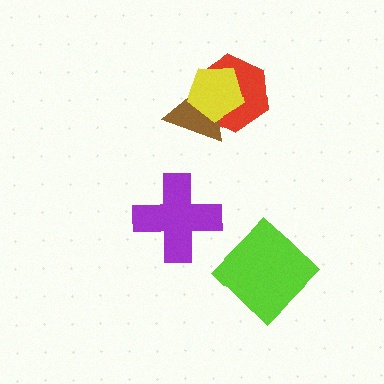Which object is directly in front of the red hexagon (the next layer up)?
The brown triangle is directly in front of the red hexagon.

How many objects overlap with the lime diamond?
0 objects overlap with the lime diamond.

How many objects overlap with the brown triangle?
2 objects overlap with the brown triangle.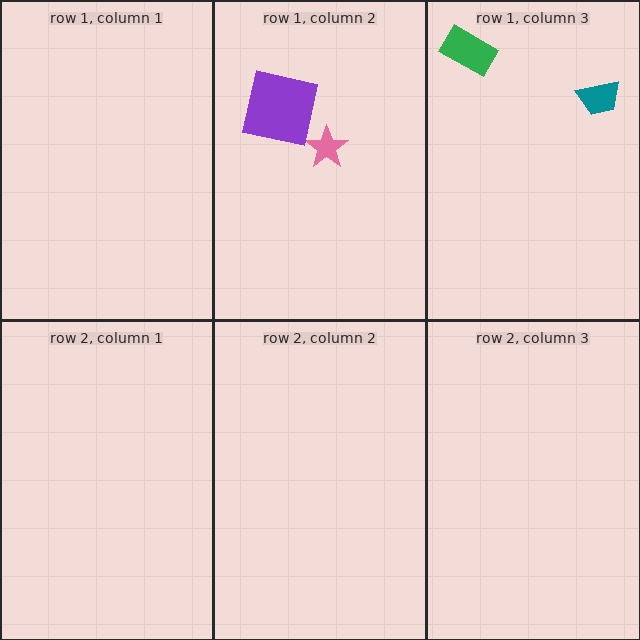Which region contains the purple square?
The row 1, column 2 region.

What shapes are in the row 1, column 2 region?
The pink star, the purple square.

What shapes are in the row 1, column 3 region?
The green rectangle, the teal trapezoid.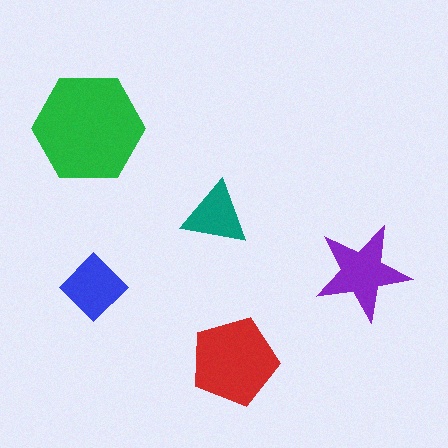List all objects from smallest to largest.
The teal triangle, the blue diamond, the purple star, the red pentagon, the green hexagon.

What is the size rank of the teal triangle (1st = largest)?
5th.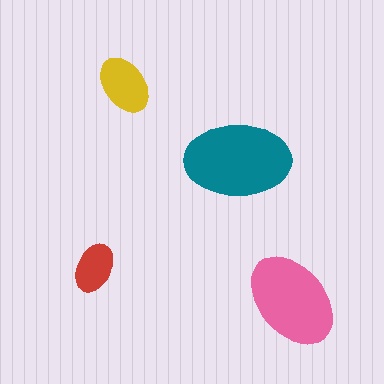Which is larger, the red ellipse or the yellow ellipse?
The yellow one.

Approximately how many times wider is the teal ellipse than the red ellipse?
About 2 times wider.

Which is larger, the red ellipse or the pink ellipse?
The pink one.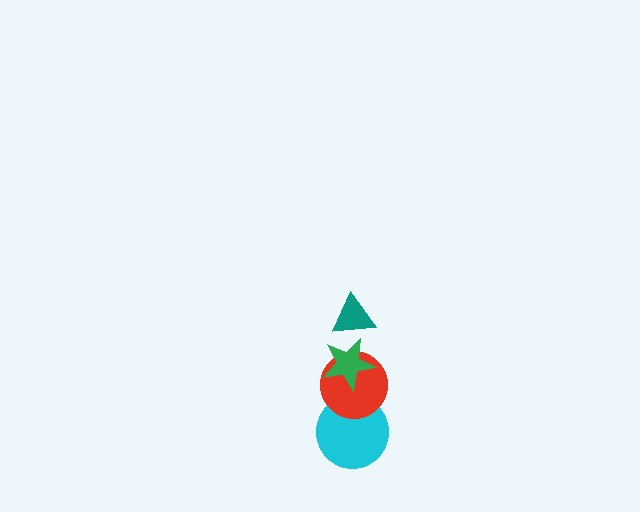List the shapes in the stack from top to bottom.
From top to bottom: the teal triangle, the green star, the red circle, the cyan circle.